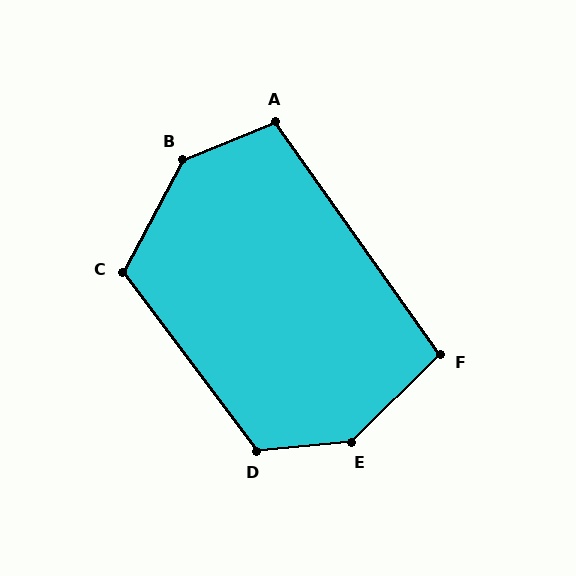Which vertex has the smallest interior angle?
F, at approximately 99 degrees.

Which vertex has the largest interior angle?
E, at approximately 141 degrees.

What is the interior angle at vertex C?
Approximately 115 degrees (obtuse).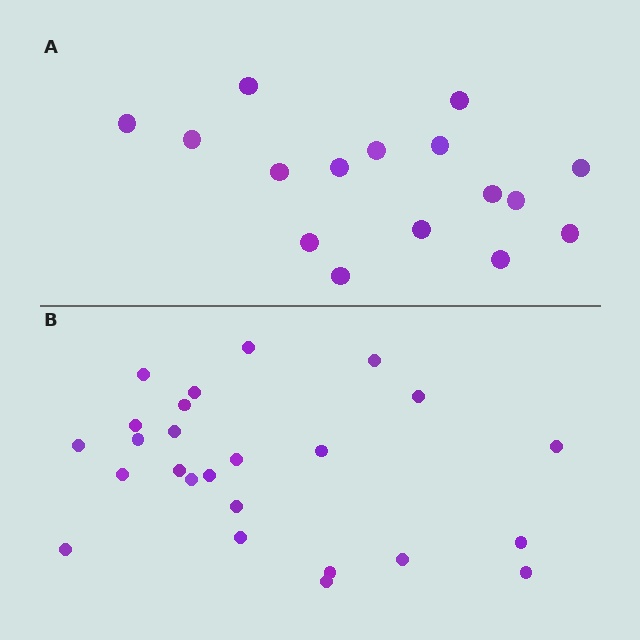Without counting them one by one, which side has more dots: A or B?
Region B (the bottom region) has more dots.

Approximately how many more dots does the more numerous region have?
Region B has roughly 8 or so more dots than region A.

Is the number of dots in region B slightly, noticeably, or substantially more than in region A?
Region B has substantially more. The ratio is roughly 1.6 to 1.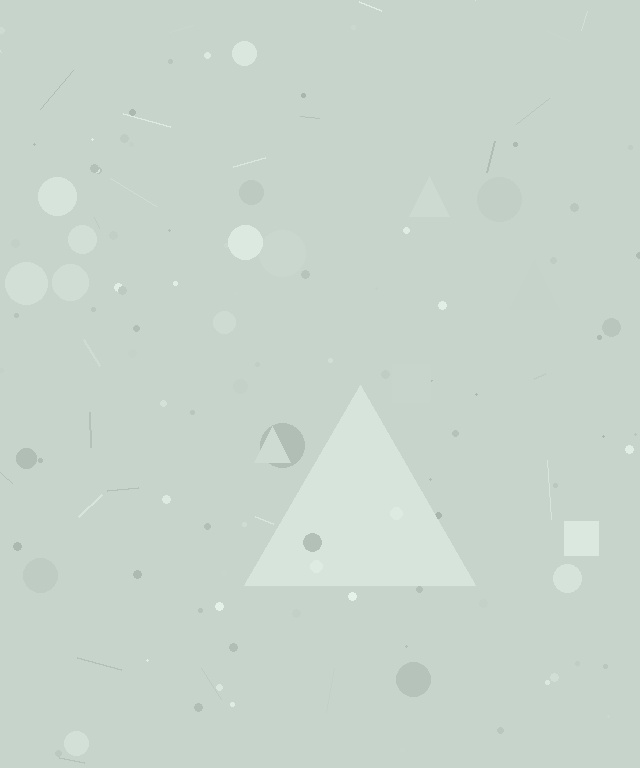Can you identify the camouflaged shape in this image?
The camouflaged shape is a triangle.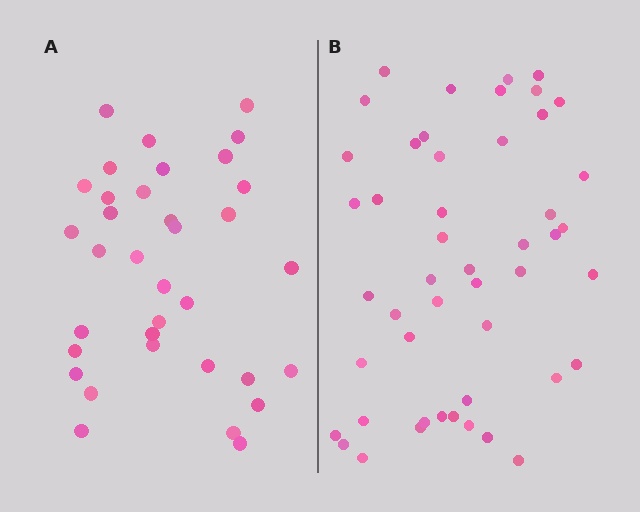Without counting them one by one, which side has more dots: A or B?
Region B (the right region) has more dots.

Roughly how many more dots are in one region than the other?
Region B has approximately 15 more dots than region A.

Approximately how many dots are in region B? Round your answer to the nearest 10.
About 50 dots. (The exact count is 48, which rounds to 50.)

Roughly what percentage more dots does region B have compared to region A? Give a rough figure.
About 35% more.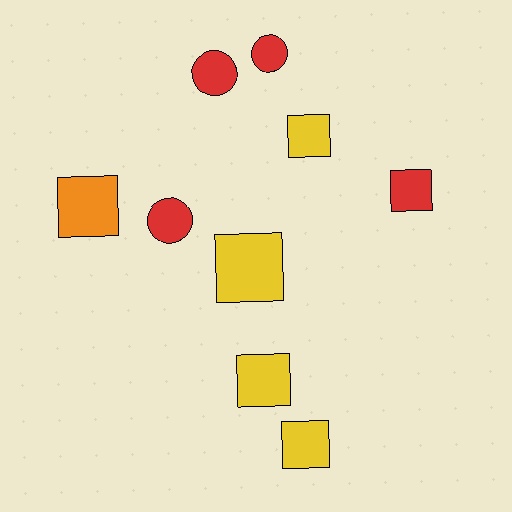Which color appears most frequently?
Yellow, with 4 objects.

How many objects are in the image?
There are 9 objects.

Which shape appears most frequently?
Square, with 6 objects.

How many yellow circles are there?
There are no yellow circles.